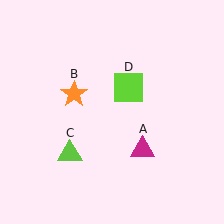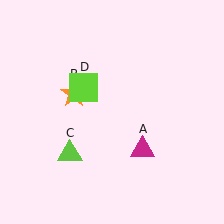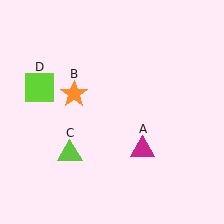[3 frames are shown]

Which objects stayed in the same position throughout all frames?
Magenta triangle (object A) and orange star (object B) and lime triangle (object C) remained stationary.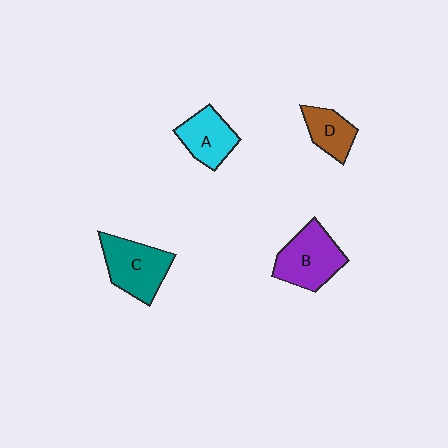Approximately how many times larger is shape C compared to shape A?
Approximately 1.3 times.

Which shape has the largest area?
Shape B (purple).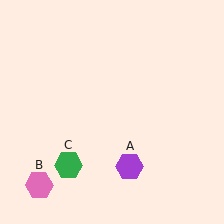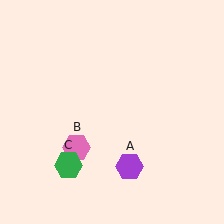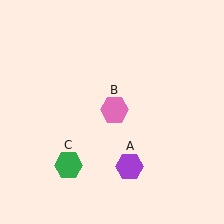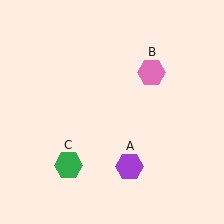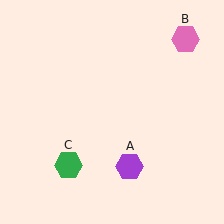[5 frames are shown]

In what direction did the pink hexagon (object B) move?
The pink hexagon (object B) moved up and to the right.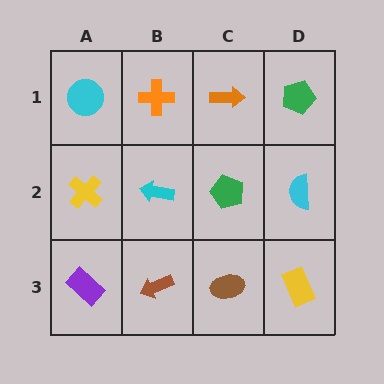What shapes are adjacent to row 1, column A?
A yellow cross (row 2, column A), an orange cross (row 1, column B).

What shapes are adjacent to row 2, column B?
An orange cross (row 1, column B), a brown arrow (row 3, column B), a yellow cross (row 2, column A), a green pentagon (row 2, column C).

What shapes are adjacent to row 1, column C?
A green pentagon (row 2, column C), an orange cross (row 1, column B), a green pentagon (row 1, column D).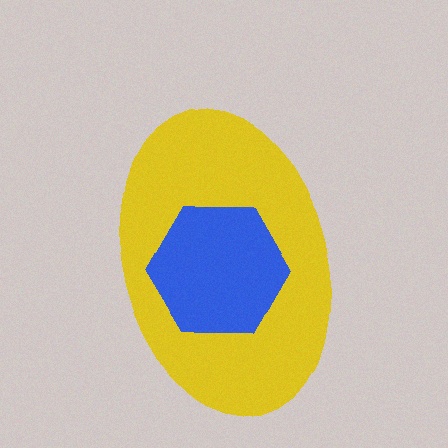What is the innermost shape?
The blue hexagon.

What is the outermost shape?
The yellow ellipse.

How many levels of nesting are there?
2.